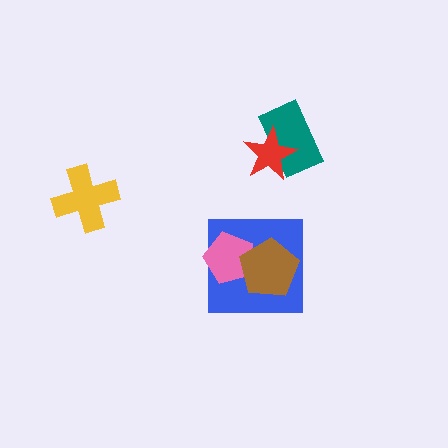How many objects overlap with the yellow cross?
0 objects overlap with the yellow cross.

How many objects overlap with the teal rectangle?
1 object overlaps with the teal rectangle.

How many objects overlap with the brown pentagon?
2 objects overlap with the brown pentagon.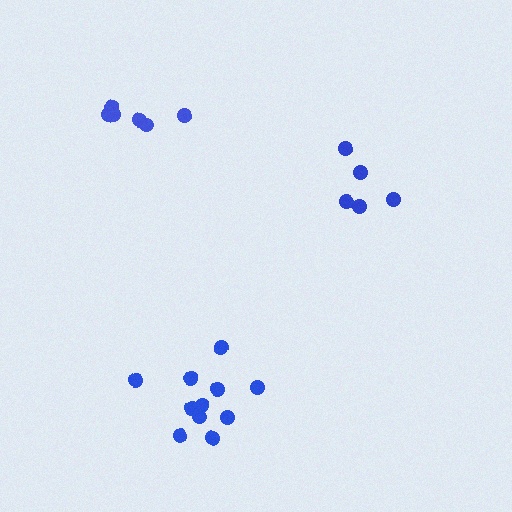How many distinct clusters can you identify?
There are 3 distinct clusters.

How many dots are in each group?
Group 1: 6 dots, Group 2: 5 dots, Group 3: 11 dots (22 total).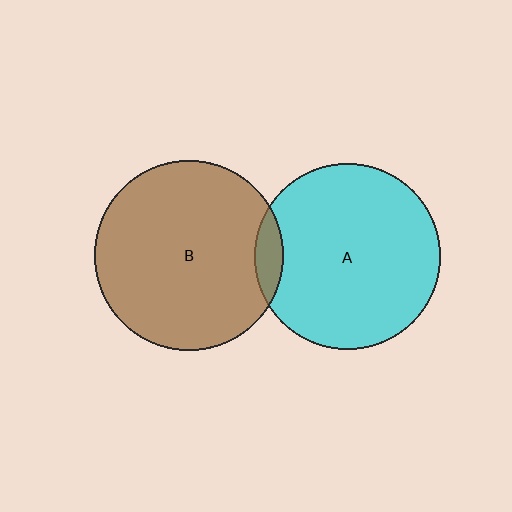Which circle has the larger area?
Circle B (brown).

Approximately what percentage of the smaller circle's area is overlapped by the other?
Approximately 5%.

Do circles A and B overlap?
Yes.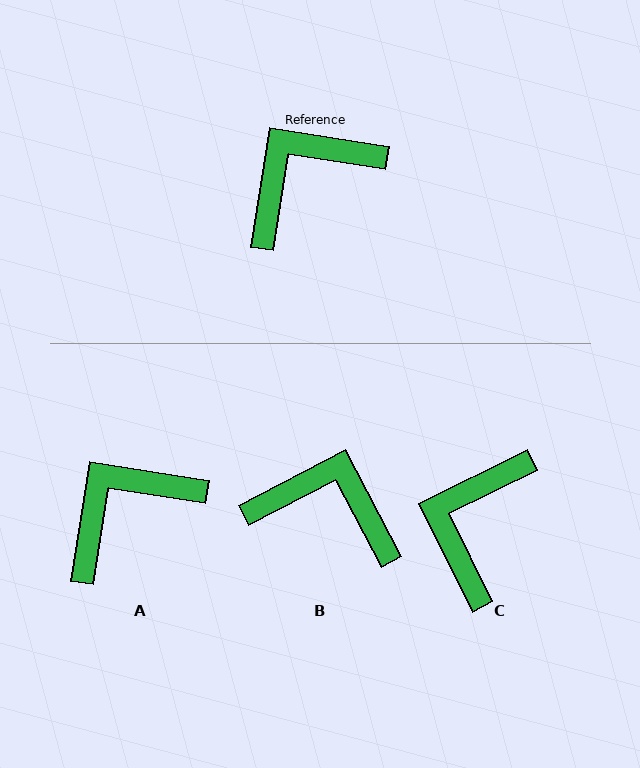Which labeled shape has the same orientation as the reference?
A.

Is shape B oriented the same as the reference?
No, it is off by about 53 degrees.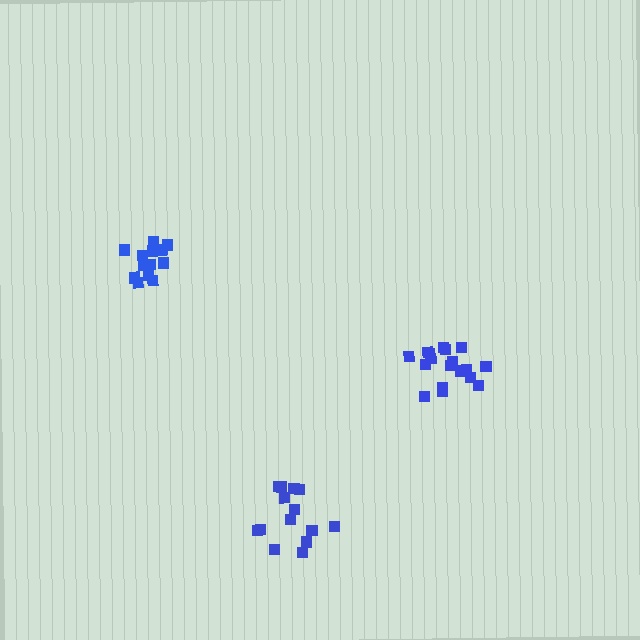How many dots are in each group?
Group 1: 14 dots, Group 2: 18 dots, Group 3: 15 dots (47 total).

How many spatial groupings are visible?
There are 3 spatial groupings.